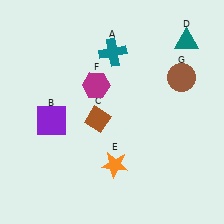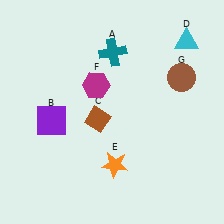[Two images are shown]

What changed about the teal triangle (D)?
In Image 1, D is teal. In Image 2, it changed to cyan.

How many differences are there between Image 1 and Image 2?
There is 1 difference between the two images.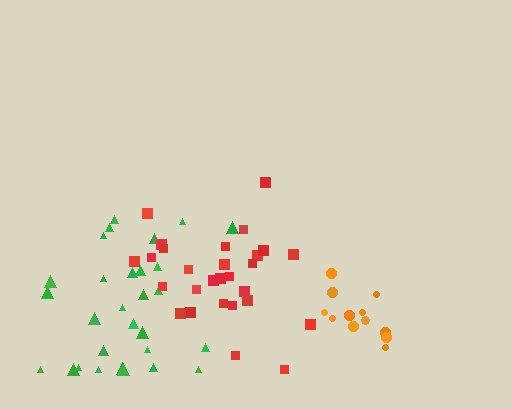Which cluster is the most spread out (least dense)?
Green.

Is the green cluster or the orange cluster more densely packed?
Orange.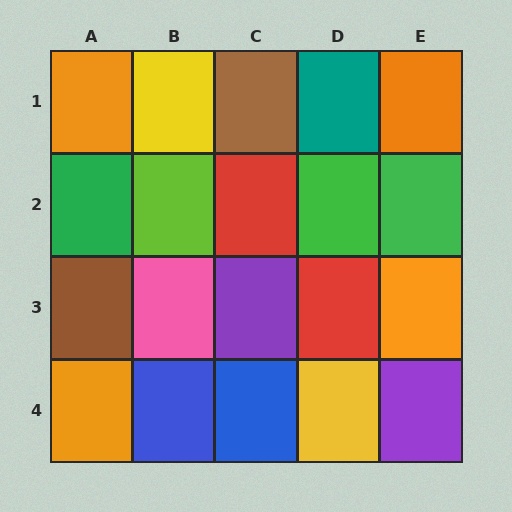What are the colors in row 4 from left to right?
Orange, blue, blue, yellow, purple.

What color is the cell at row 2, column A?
Green.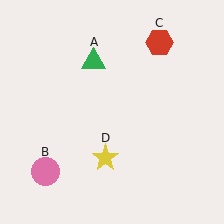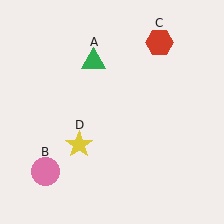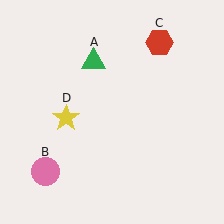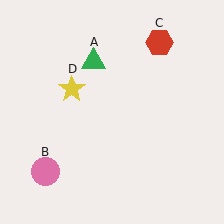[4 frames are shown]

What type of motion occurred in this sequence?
The yellow star (object D) rotated clockwise around the center of the scene.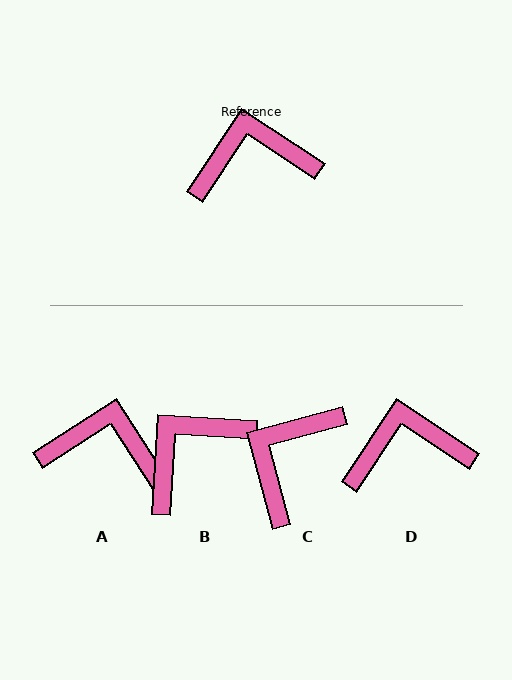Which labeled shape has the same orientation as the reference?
D.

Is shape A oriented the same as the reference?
No, it is off by about 24 degrees.